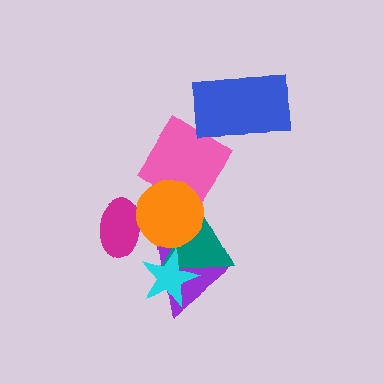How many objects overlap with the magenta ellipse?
1 object overlaps with the magenta ellipse.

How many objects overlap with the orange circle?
4 objects overlap with the orange circle.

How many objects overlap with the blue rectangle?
1 object overlaps with the blue rectangle.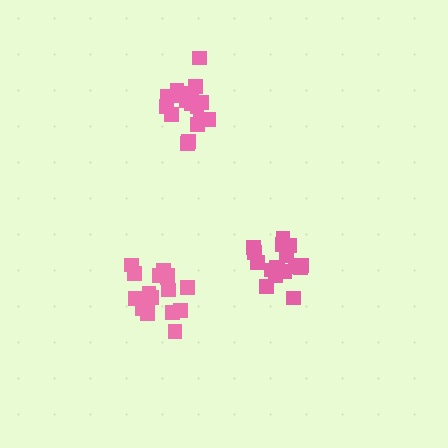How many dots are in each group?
Group 1: 17 dots, Group 2: 17 dots, Group 3: 18 dots (52 total).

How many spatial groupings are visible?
There are 3 spatial groupings.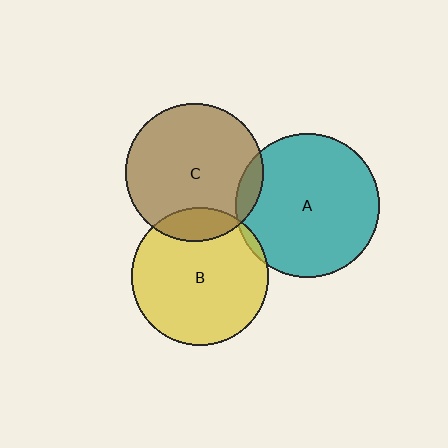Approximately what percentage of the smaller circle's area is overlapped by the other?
Approximately 5%.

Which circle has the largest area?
Circle A (teal).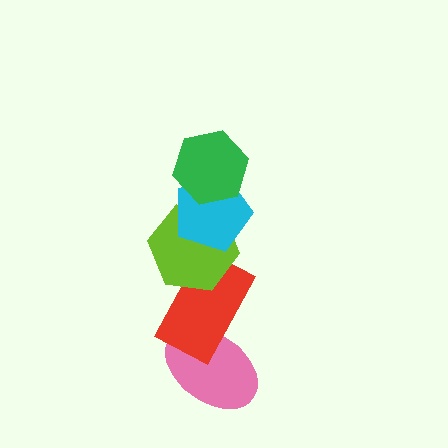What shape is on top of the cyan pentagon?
The green hexagon is on top of the cyan pentagon.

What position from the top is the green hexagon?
The green hexagon is 1st from the top.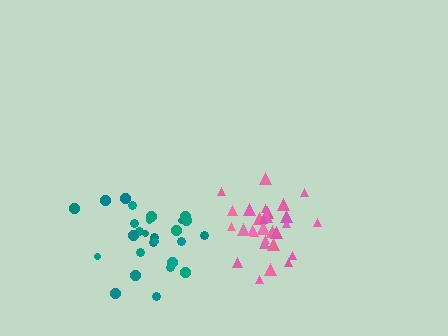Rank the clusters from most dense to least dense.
pink, teal.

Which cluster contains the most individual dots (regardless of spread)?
Pink (30).